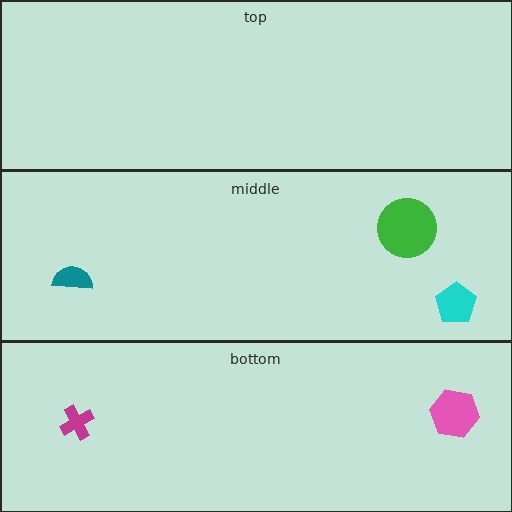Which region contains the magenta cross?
The bottom region.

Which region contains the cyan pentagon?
The middle region.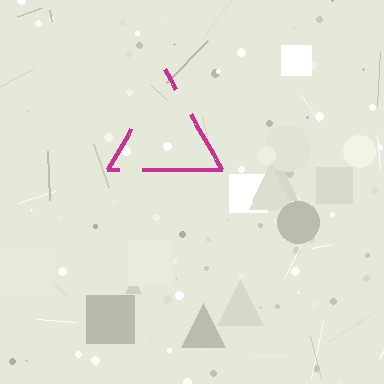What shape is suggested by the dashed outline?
The dashed outline suggests a triangle.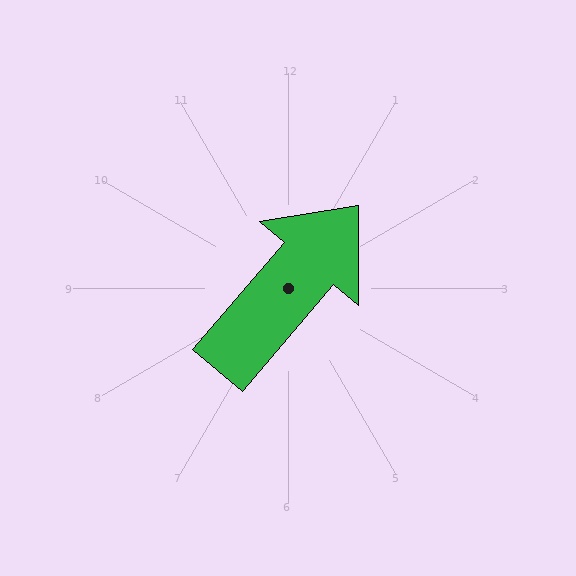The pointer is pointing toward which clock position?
Roughly 1 o'clock.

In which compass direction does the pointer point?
Northeast.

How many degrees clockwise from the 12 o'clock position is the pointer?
Approximately 40 degrees.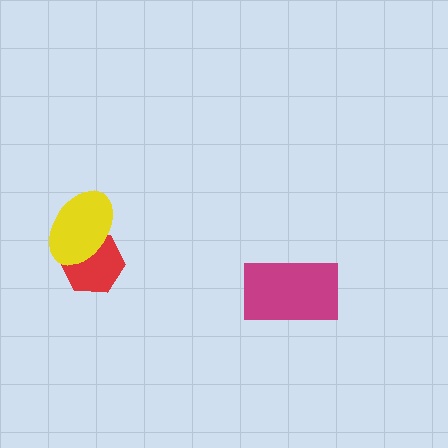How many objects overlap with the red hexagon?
1 object overlaps with the red hexagon.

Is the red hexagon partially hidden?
Yes, it is partially covered by another shape.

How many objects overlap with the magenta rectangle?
0 objects overlap with the magenta rectangle.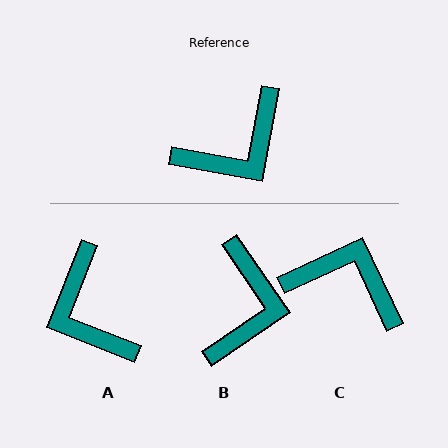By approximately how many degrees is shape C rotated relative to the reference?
Approximately 125 degrees counter-clockwise.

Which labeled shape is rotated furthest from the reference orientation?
C, about 125 degrees away.